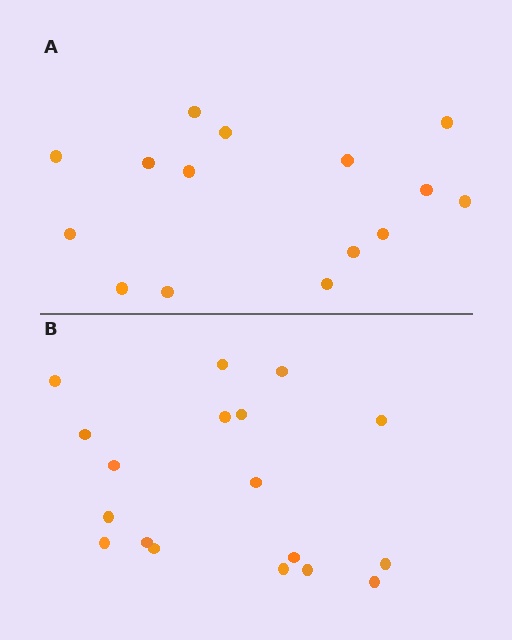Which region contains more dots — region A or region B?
Region B (the bottom region) has more dots.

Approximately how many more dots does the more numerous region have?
Region B has just a few more — roughly 2 or 3 more dots than region A.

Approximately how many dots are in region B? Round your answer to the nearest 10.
About 20 dots. (The exact count is 18, which rounds to 20.)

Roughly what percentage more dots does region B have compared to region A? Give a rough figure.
About 20% more.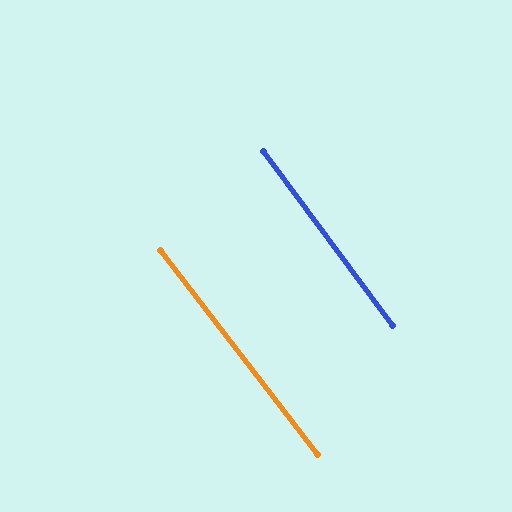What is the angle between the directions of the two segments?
Approximately 1 degree.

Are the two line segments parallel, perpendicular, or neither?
Parallel — their directions differ by only 1.0°.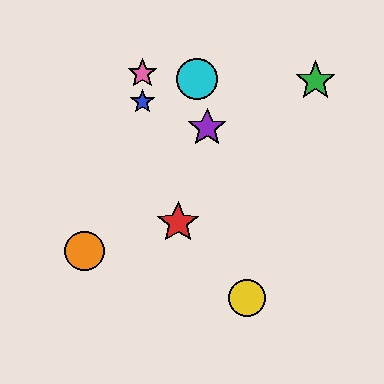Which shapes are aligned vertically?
The blue star, the pink star are aligned vertically.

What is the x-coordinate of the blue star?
The blue star is at x≈142.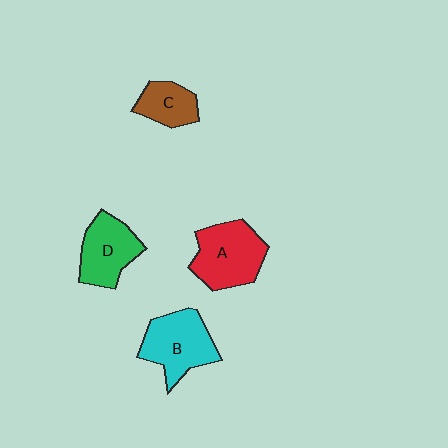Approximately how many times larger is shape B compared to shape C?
Approximately 1.7 times.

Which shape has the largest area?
Shape A (red).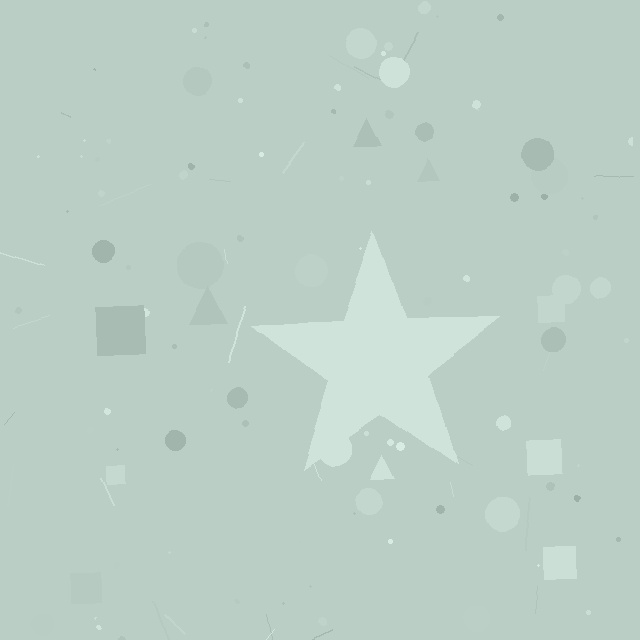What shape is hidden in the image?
A star is hidden in the image.